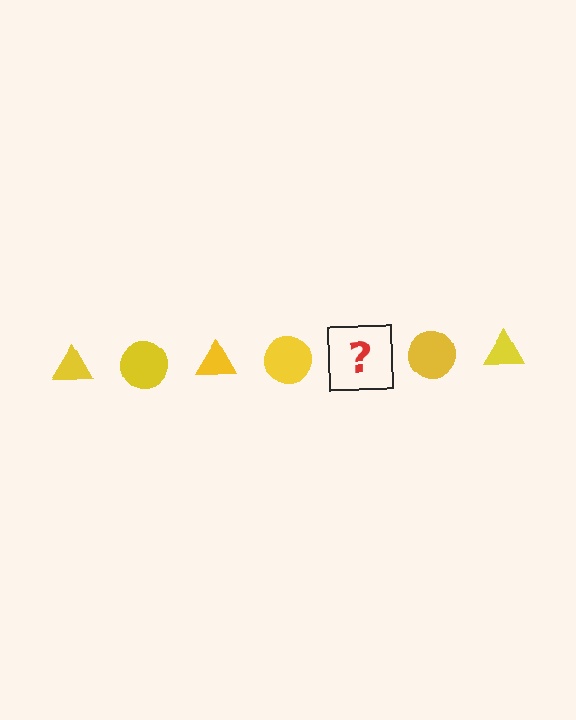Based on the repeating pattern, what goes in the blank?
The blank should be a yellow triangle.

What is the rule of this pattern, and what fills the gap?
The rule is that the pattern cycles through triangle, circle shapes in yellow. The gap should be filled with a yellow triangle.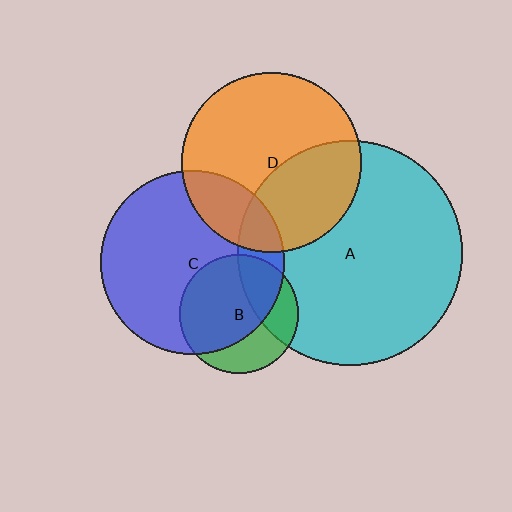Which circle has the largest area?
Circle A (cyan).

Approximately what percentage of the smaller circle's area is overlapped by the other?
Approximately 15%.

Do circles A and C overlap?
Yes.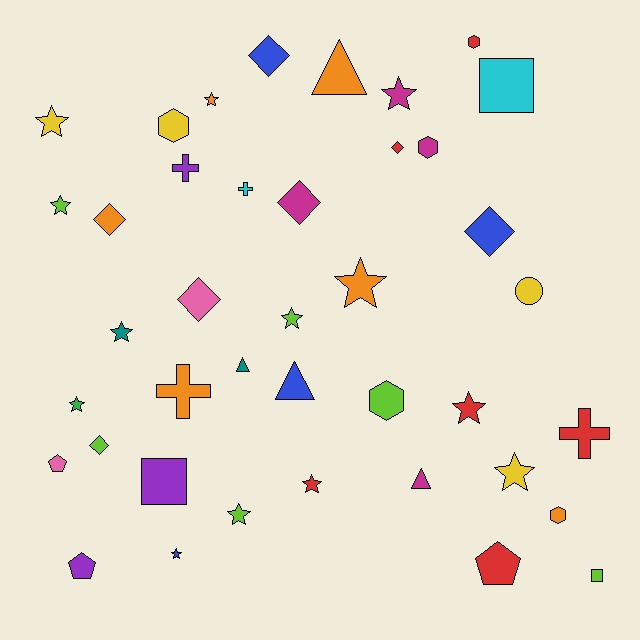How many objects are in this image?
There are 40 objects.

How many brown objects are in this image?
There are no brown objects.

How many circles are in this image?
There is 1 circle.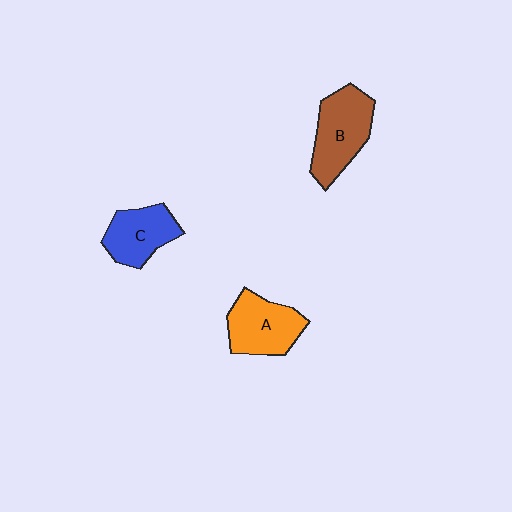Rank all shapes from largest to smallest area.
From largest to smallest: B (brown), A (orange), C (blue).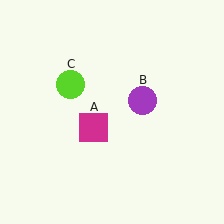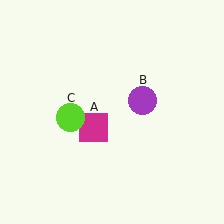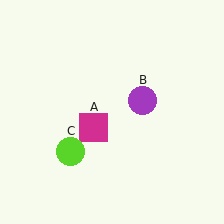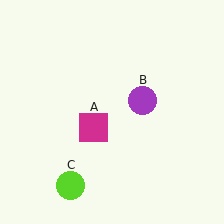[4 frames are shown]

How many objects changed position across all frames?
1 object changed position: lime circle (object C).